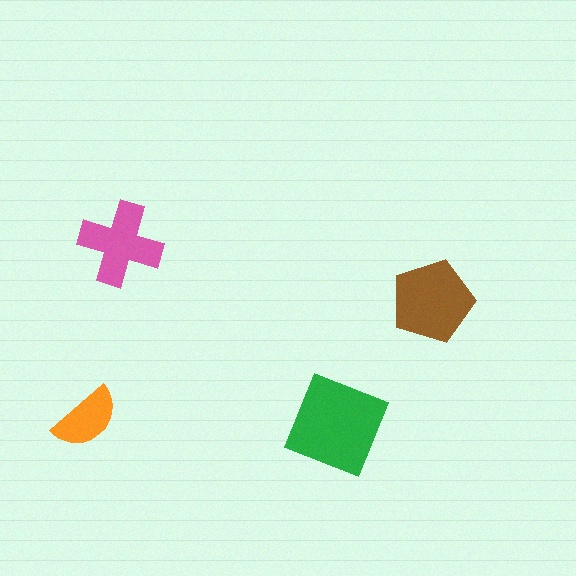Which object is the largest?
The green diamond.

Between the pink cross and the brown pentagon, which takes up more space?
The brown pentagon.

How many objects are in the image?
There are 4 objects in the image.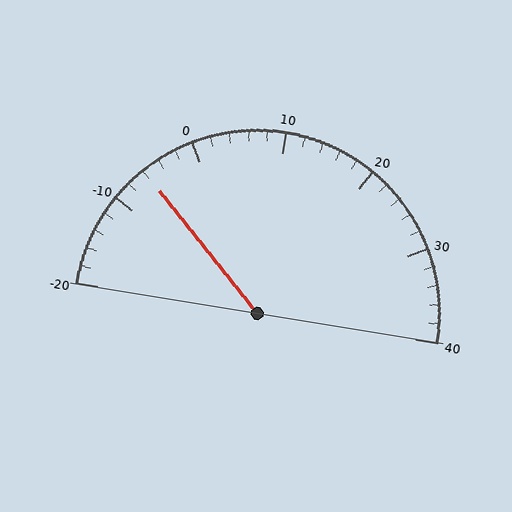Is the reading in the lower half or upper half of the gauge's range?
The reading is in the lower half of the range (-20 to 40).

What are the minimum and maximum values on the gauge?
The gauge ranges from -20 to 40.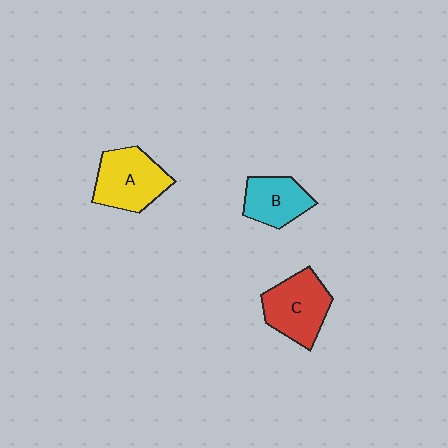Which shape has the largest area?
Shape A (yellow).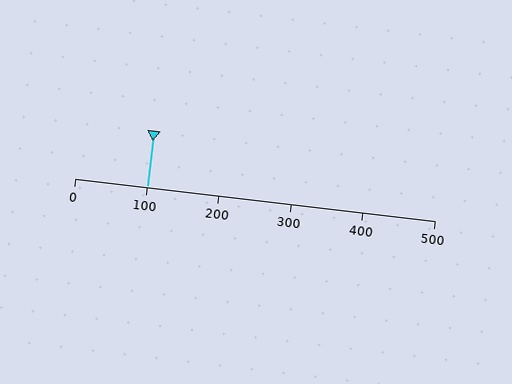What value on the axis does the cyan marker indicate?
The marker indicates approximately 100.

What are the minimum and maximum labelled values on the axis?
The axis runs from 0 to 500.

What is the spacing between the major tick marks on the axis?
The major ticks are spaced 100 apart.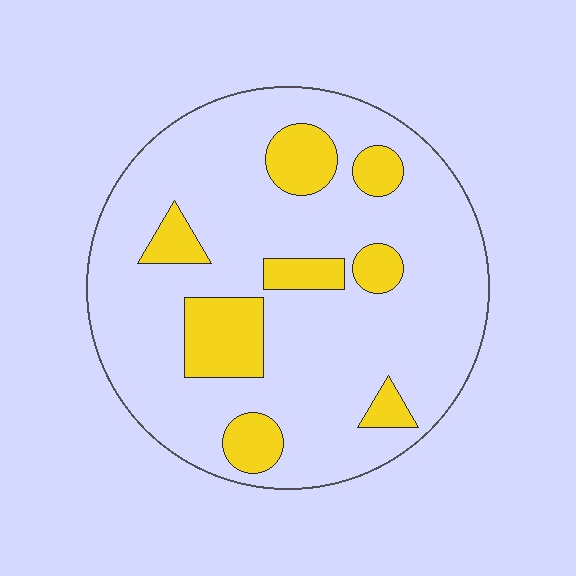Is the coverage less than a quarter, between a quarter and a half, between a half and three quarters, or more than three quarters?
Less than a quarter.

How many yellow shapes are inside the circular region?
8.